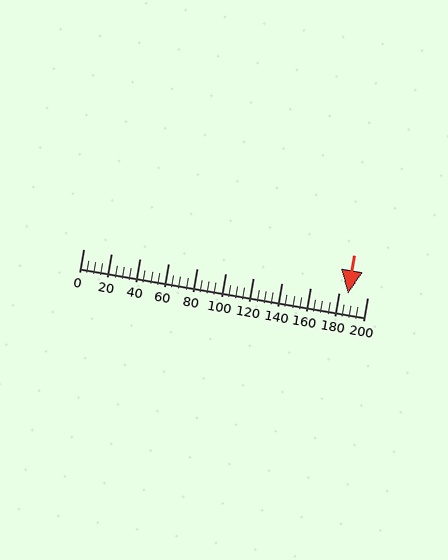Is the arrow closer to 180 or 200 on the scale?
The arrow is closer to 180.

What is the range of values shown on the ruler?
The ruler shows values from 0 to 200.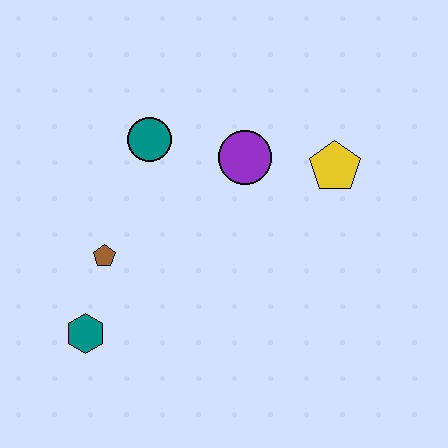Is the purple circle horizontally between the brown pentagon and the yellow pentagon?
Yes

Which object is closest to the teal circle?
The purple circle is closest to the teal circle.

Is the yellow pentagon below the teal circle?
Yes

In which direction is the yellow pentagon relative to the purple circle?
The yellow pentagon is to the right of the purple circle.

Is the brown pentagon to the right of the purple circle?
No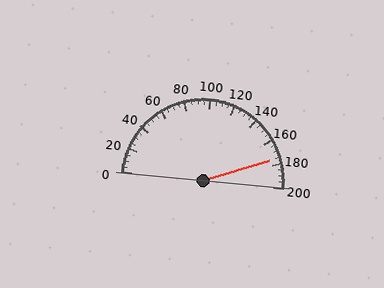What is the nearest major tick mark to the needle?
The nearest major tick mark is 180.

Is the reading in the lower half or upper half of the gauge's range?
The reading is in the upper half of the range (0 to 200).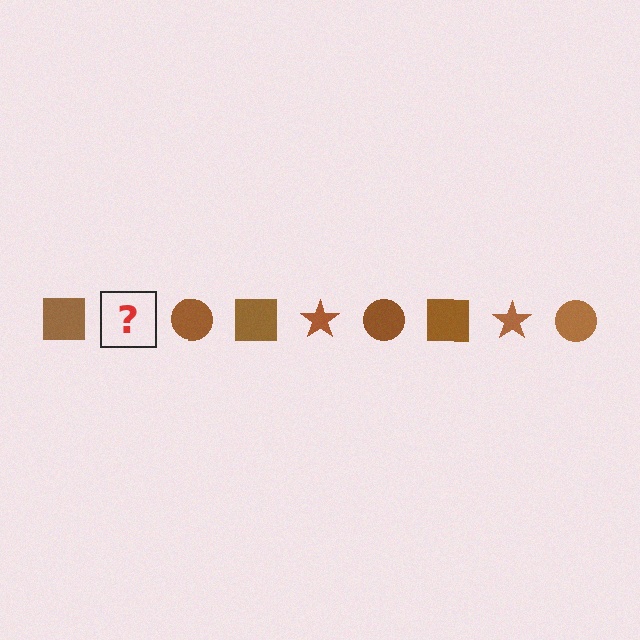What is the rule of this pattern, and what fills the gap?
The rule is that the pattern cycles through square, star, circle shapes in brown. The gap should be filled with a brown star.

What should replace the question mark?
The question mark should be replaced with a brown star.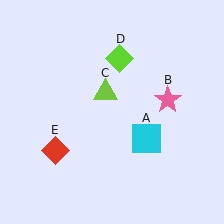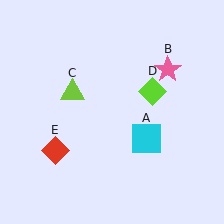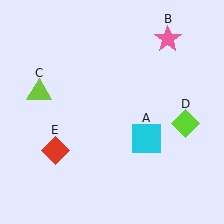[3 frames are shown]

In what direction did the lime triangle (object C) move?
The lime triangle (object C) moved left.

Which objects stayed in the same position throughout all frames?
Cyan square (object A) and red diamond (object E) remained stationary.